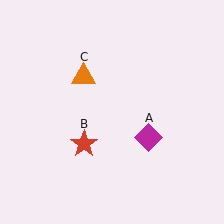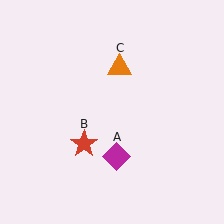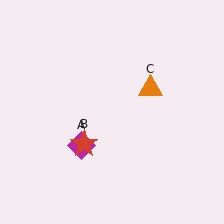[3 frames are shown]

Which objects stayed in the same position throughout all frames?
Red star (object B) remained stationary.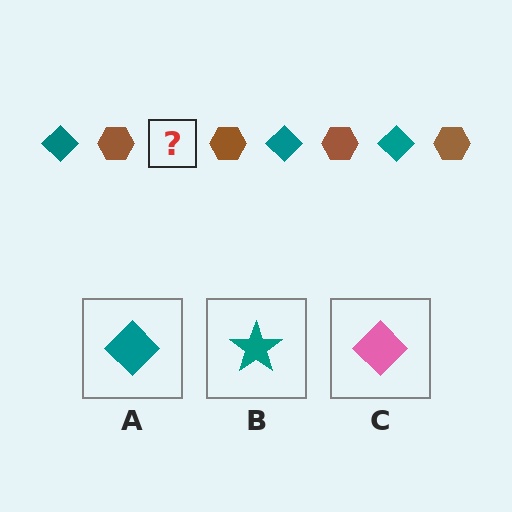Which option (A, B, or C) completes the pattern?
A.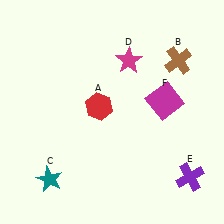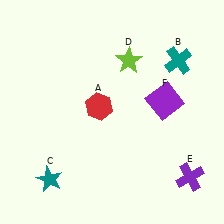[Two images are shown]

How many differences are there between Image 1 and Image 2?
There are 3 differences between the two images.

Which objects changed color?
B changed from brown to teal. D changed from magenta to lime. F changed from magenta to purple.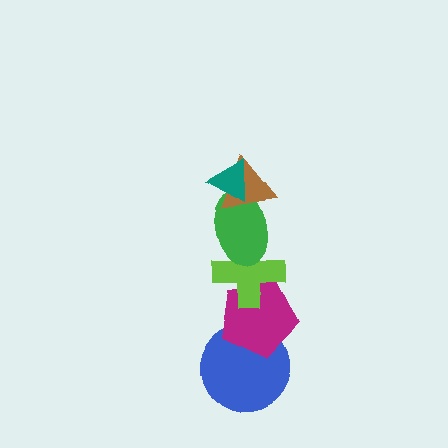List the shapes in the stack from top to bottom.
From top to bottom: the teal triangle, the brown triangle, the green ellipse, the lime cross, the magenta pentagon, the blue circle.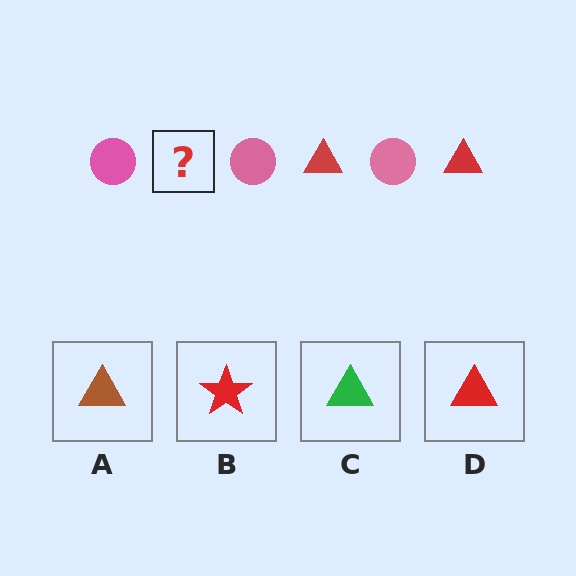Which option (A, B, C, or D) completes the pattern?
D.